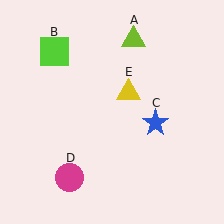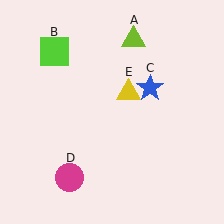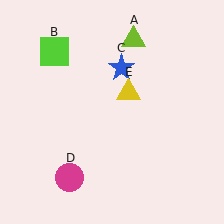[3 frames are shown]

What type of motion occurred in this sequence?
The blue star (object C) rotated counterclockwise around the center of the scene.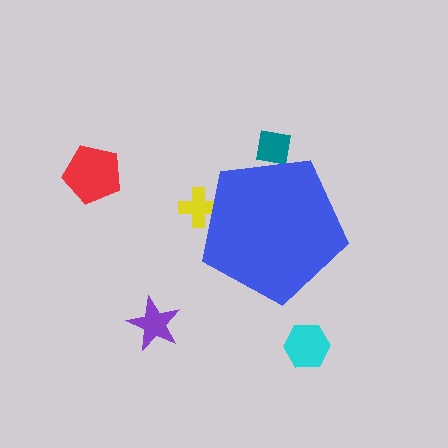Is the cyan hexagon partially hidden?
No, the cyan hexagon is fully visible.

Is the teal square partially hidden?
Yes, the teal square is partially hidden behind the blue pentagon.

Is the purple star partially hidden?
No, the purple star is fully visible.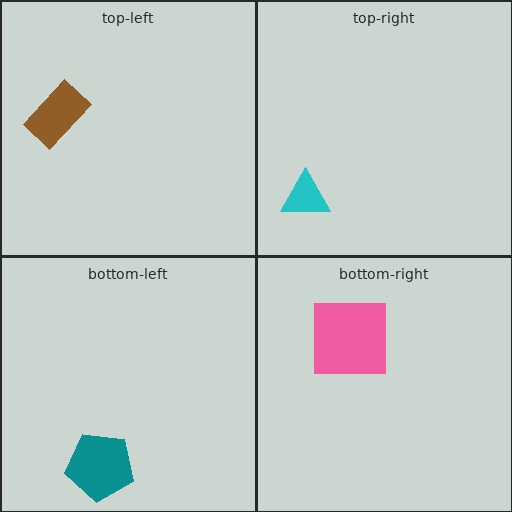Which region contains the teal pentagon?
The bottom-left region.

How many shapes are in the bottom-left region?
1.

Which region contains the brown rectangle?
The top-left region.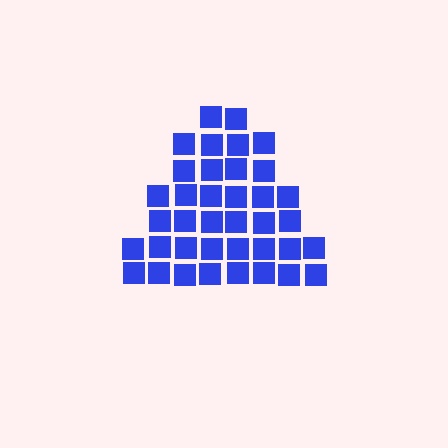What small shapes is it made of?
It is made of small squares.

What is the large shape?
The large shape is a triangle.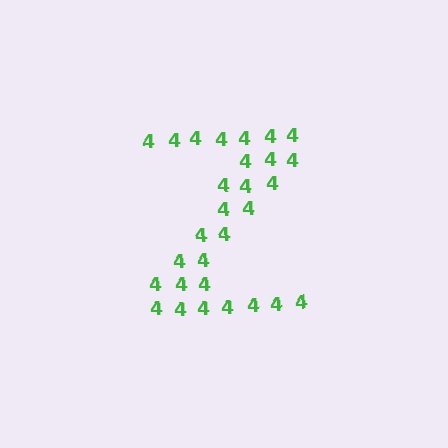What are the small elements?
The small elements are digit 4's.